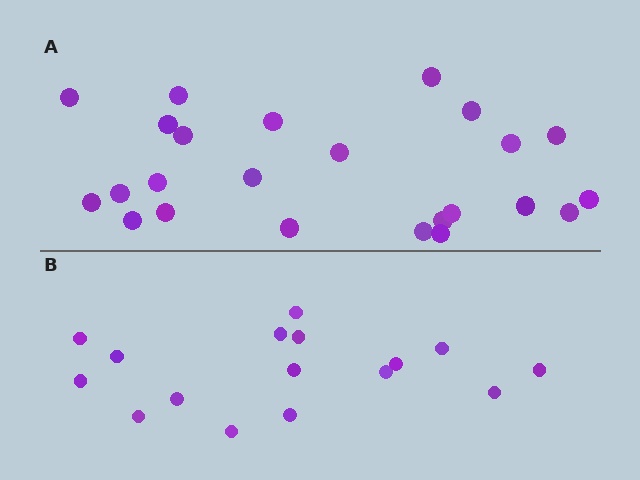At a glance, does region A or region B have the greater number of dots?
Region A (the top region) has more dots.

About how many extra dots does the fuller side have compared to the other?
Region A has roughly 8 or so more dots than region B.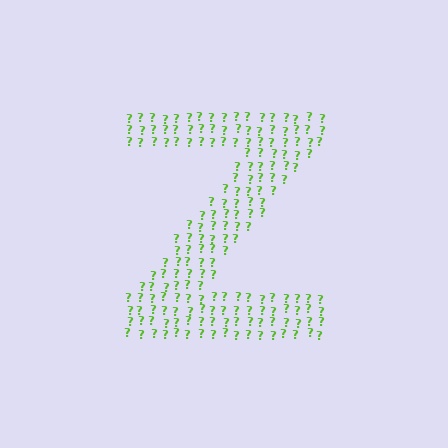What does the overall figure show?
The overall figure shows the letter Z.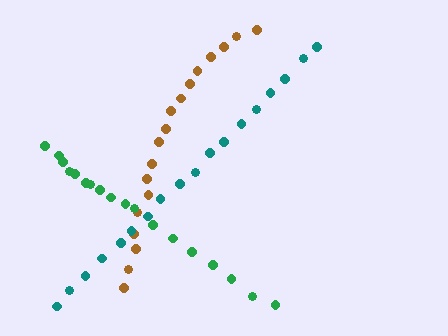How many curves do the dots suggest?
There are 3 distinct paths.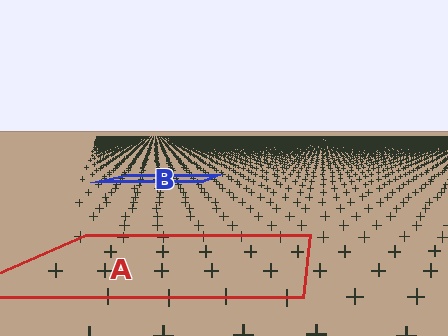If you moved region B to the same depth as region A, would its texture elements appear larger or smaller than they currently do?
They would appear larger. At a closer depth, the same texture elements are projected at a bigger on-screen size.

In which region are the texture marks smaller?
The texture marks are smaller in region B, because it is farther away.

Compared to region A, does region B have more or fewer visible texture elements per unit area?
Region B has more texture elements per unit area — they are packed more densely because it is farther away.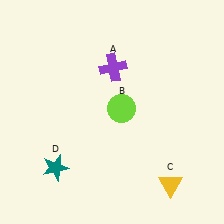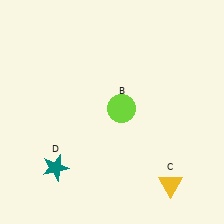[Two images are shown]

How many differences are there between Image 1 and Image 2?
There is 1 difference between the two images.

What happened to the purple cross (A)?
The purple cross (A) was removed in Image 2. It was in the top-right area of Image 1.